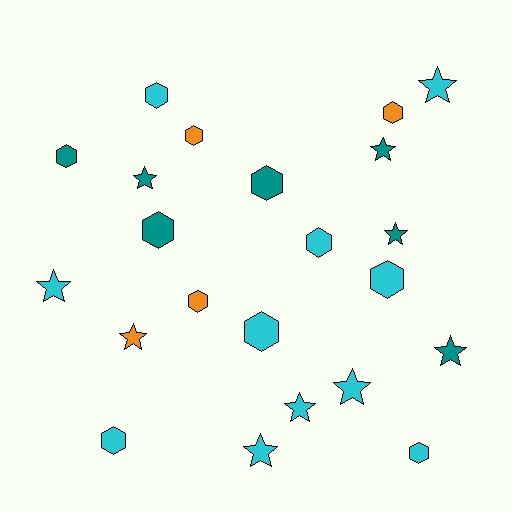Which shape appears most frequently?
Hexagon, with 12 objects.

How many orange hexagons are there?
There are 3 orange hexagons.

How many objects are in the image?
There are 22 objects.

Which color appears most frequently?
Cyan, with 11 objects.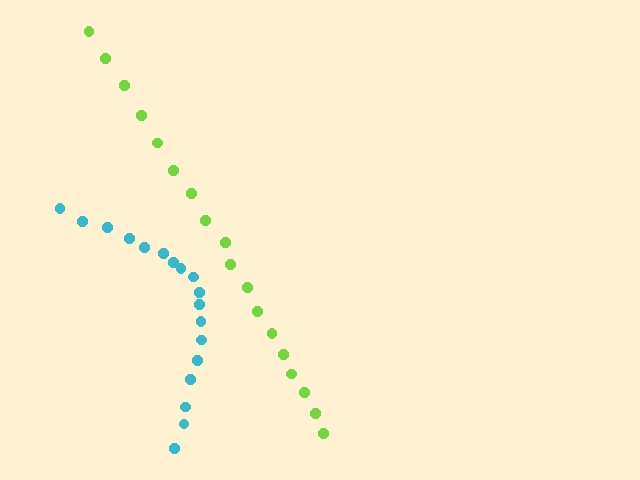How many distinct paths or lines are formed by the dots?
There are 2 distinct paths.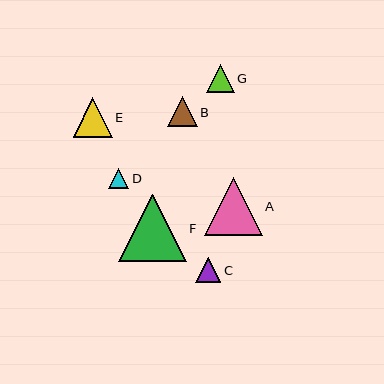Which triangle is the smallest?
Triangle D is the smallest with a size of approximately 20 pixels.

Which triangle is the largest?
Triangle F is the largest with a size of approximately 67 pixels.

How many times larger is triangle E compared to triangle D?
Triangle E is approximately 1.9 times the size of triangle D.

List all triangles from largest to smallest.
From largest to smallest: F, A, E, B, G, C, D.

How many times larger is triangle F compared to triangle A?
Triangle F is approximately 1.2 times the size of triangle A.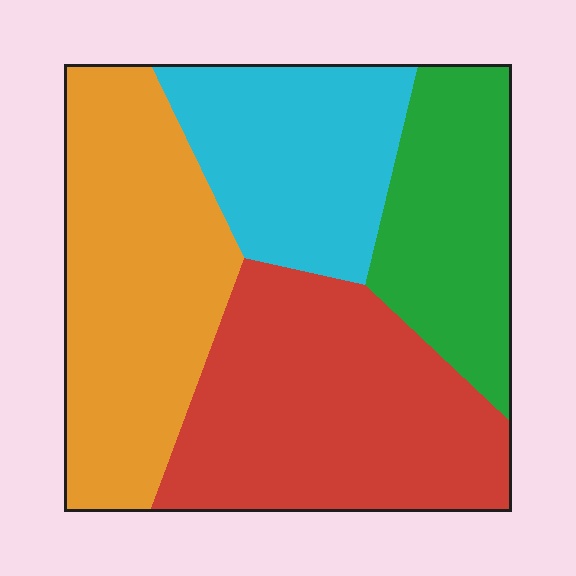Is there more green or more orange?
Orange.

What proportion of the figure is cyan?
Cyan takes up between a sixth and a third of the figure.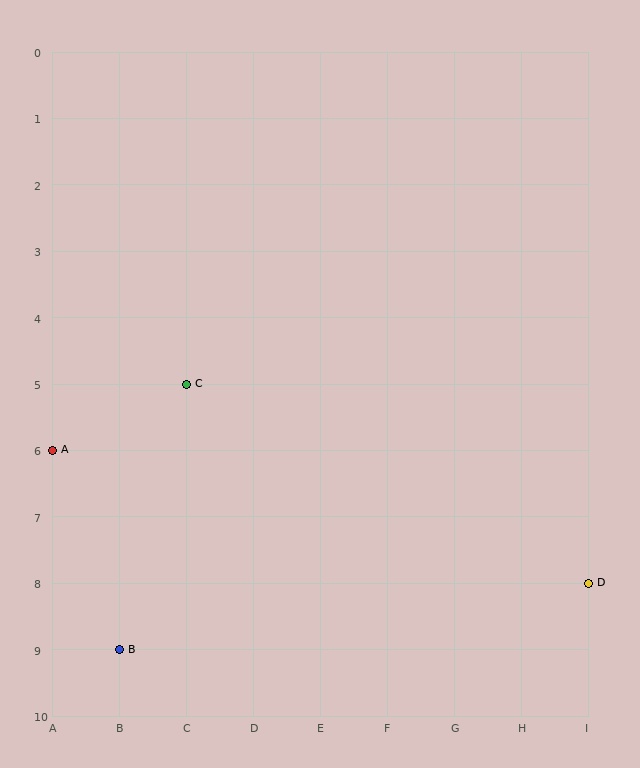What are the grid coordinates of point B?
Point B is at grid coordinates (B, 9).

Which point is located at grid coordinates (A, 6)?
Point A is at (A, 6).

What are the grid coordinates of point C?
Point C is at grid coordinates (C, 5).